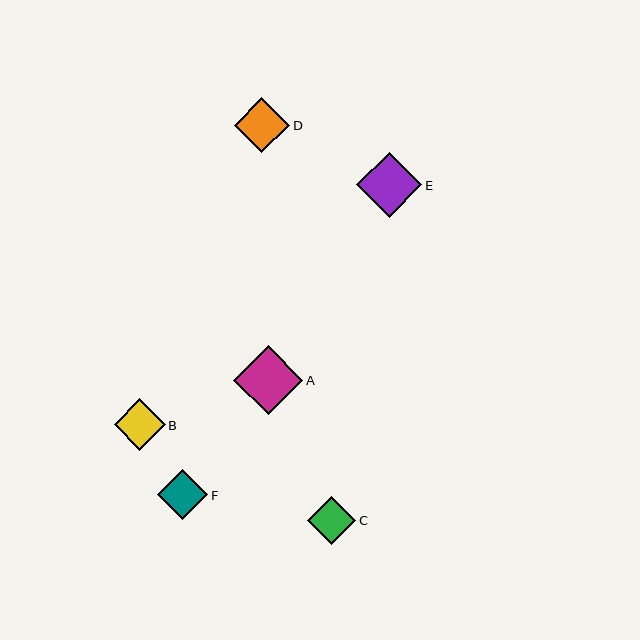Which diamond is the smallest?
Diamond C is the smallest with a size of approximately 48 pixels.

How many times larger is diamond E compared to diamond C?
Diamond E is approximately 1.3 times the size of diamond C.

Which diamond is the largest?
Diamond A is the largest with a size of approximately 69 pixels.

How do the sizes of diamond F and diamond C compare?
Diamond F and diamond C are approximately the same size.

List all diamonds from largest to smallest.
From largest to smallest: A, E, D, B, F, C.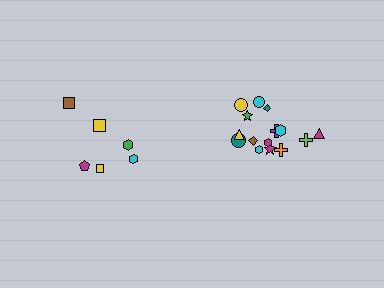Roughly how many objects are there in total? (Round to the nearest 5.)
Roughly 20 objects in total.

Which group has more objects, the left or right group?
The right group.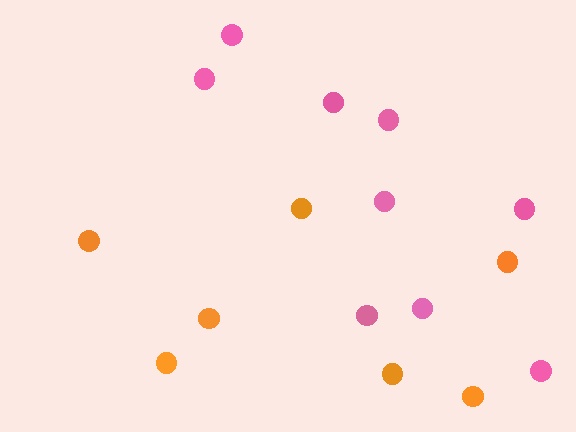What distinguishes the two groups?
There are 2 groups: one group of pink circles (9) and one group of orange circles (7).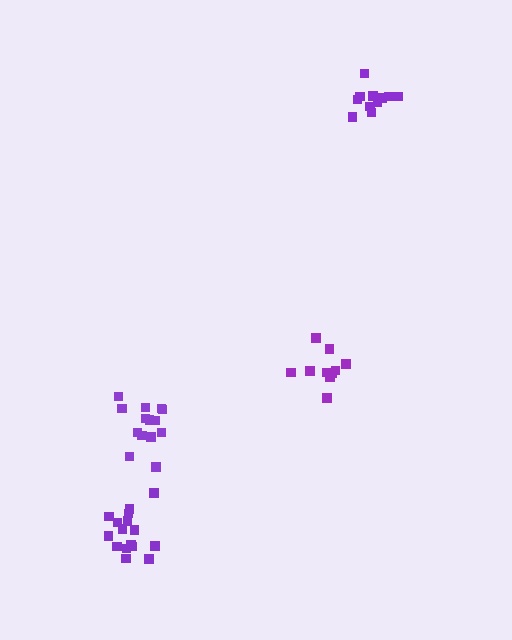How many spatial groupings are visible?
There are 4 spatial groupings.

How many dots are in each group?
Group 1: 14 dots, Group 2: 10 dots, Group 3: 16 dots, Group 4: 11 dots (51 total).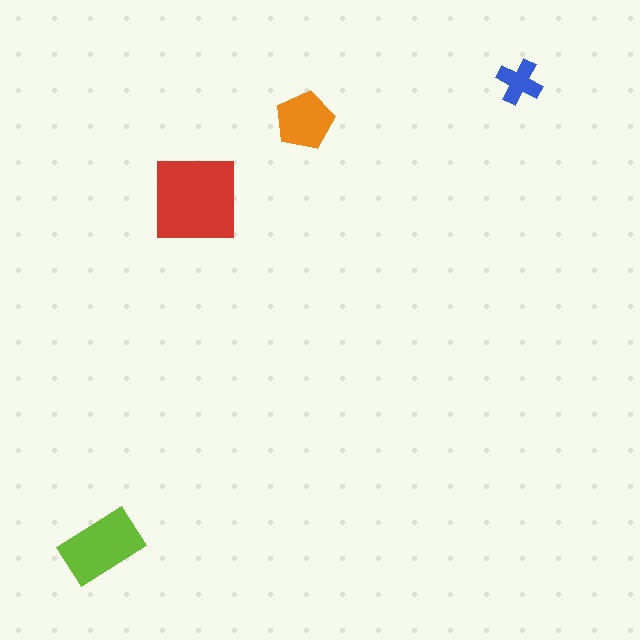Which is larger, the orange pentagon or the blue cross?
The orange pentagon.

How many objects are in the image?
There are 4 objects in the image.